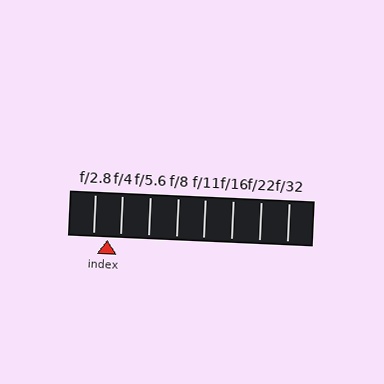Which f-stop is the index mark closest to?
The index mark is closest to f/4.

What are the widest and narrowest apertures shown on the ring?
The widest aperture shown is f/2.8 and the narrowest is f/32.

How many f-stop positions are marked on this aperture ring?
There are 8 f-stop positions marked.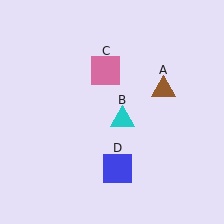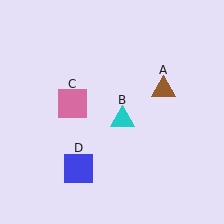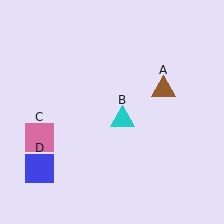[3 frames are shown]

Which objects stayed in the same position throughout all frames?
Brown triangle (object A) and cyan triangle (object B) remained stationary.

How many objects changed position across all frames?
2 objects changed position: pink square (object C), blue square (object D).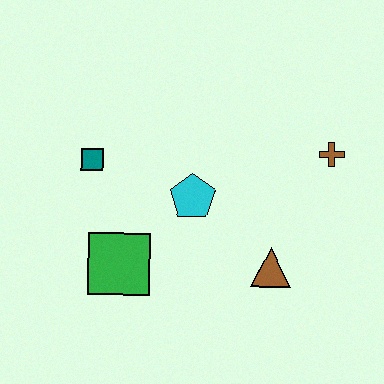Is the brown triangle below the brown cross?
Yes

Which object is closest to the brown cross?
The brown triangle is closest to the brown cross.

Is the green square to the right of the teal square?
Yes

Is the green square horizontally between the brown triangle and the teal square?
Yes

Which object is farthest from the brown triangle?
The teal square is farthest from the brown triangle.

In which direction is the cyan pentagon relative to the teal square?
The cyan pentagon is to the right of the teal square.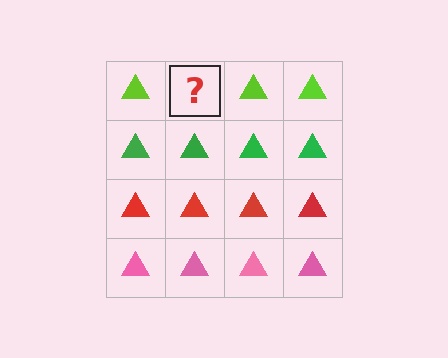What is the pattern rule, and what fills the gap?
The rule is that each row has a consistent color. The gap should be filled with a lime triangle.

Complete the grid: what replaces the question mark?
The question mark should be replaced with a lime triangle.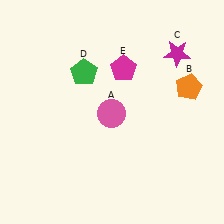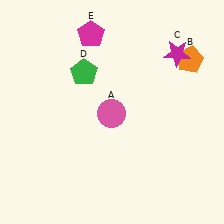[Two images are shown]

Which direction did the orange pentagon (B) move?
The orange pentagon (B) moved up.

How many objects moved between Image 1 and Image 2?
2 objects moved between the two images.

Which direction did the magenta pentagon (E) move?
The magenta pentagon (E) moved up.